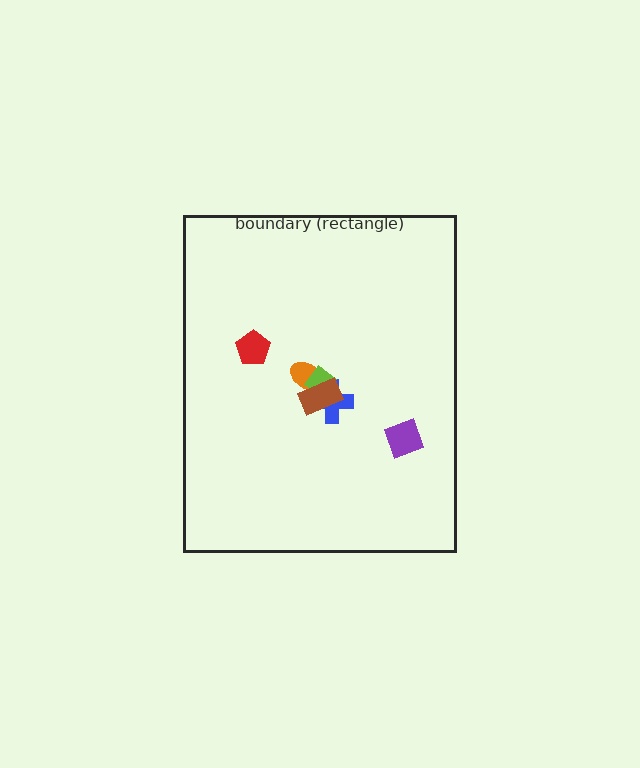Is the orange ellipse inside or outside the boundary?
Inside.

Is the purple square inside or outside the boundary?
Inside.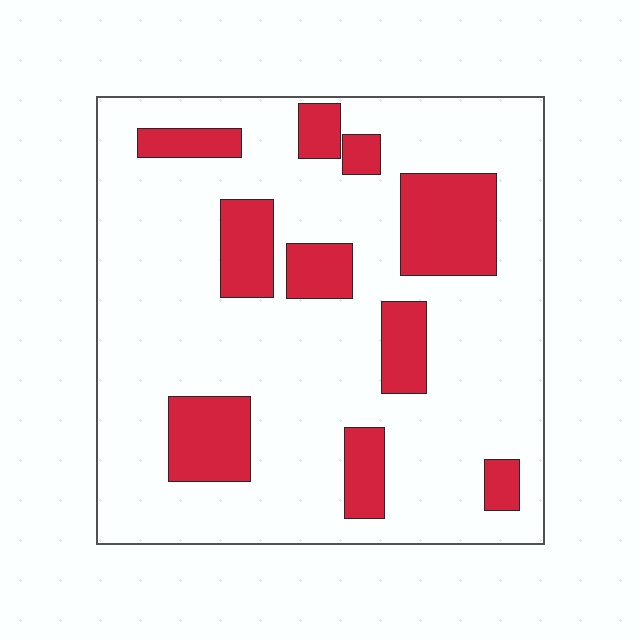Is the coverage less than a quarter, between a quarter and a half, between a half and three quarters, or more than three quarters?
Less than a quarter.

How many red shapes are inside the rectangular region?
10.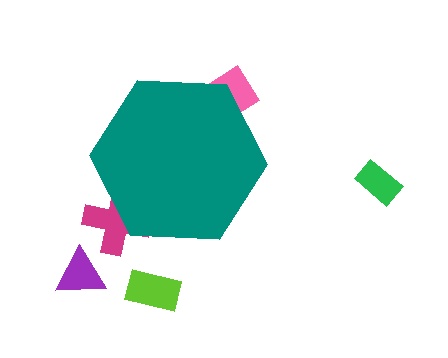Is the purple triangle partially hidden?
No, the purple triangle is fully visible.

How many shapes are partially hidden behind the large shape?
2 shapes are partially hidden.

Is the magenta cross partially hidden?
Yes, the magenta cross is partially hidden behind the teal hexagon.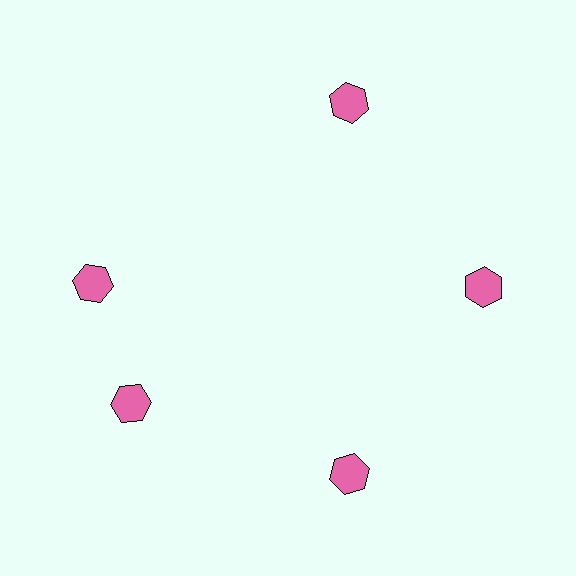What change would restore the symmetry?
The symmetry would be restored by rotating it back into even spacing with its neighbors so that all 5 hexagons sit at equal angles and equal distance from the center.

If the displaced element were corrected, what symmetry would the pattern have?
It would have 5-fold rotational symmetry — the pattern would map onto itself every 72 degrees.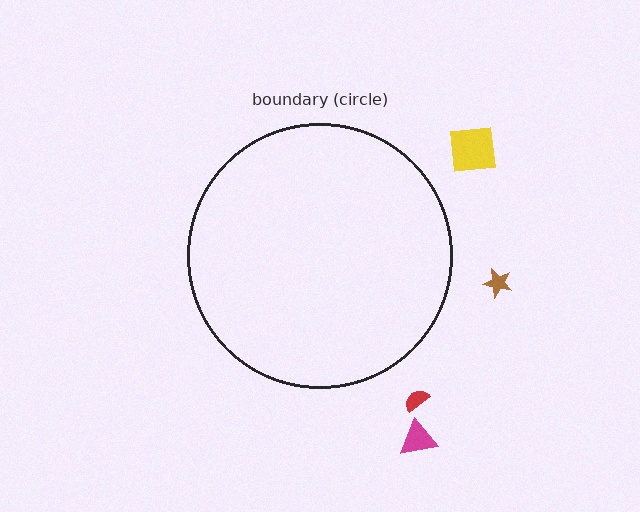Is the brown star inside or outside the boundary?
Outside.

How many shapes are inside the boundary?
0 inside, 4 outside.